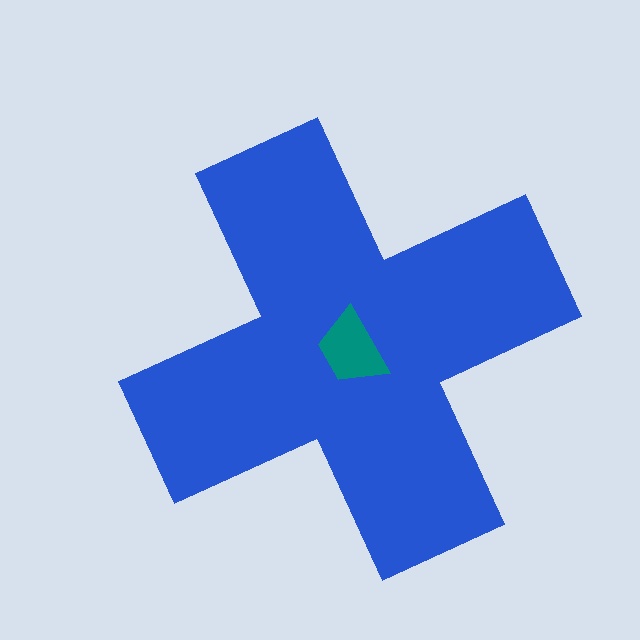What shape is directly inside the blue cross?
The teal trapezoid.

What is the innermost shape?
The teal trapezoid.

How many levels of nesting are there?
2.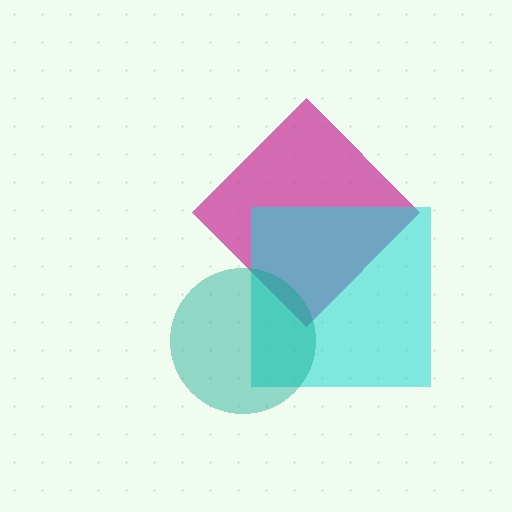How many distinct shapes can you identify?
There are 3 distinct shapes: a magenta diamond, a cyan square, a teal circle.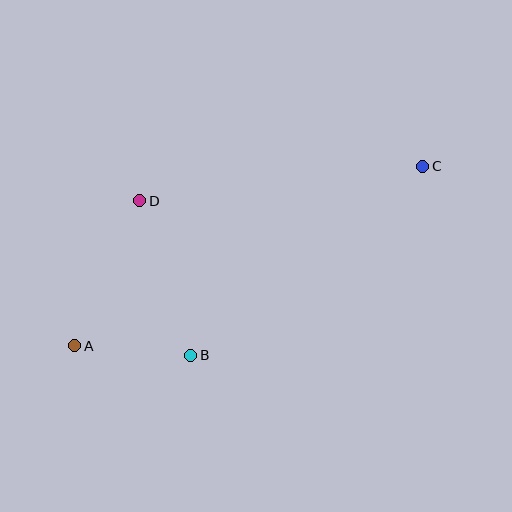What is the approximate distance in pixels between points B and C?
The distance between B and C is approximately 299 pixels.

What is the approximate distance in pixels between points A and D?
The distance between A and D is approximately 159 pixels.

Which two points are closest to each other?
Points A and B are closest to each other.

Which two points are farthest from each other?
Points A and C are farthest from each other.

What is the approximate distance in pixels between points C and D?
The distance between C and D is approximately 285 pixels.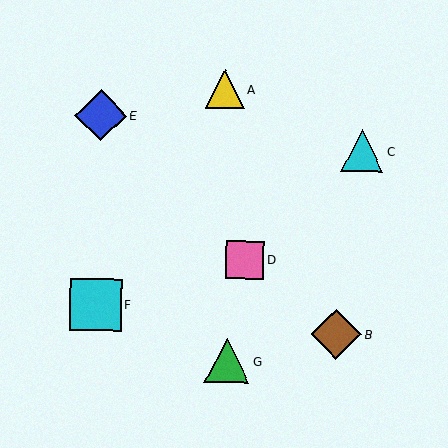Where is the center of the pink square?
The center of the pink square is at (245, 260).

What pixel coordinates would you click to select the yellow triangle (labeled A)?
Click at (225, 89) to select the yellow triangle A.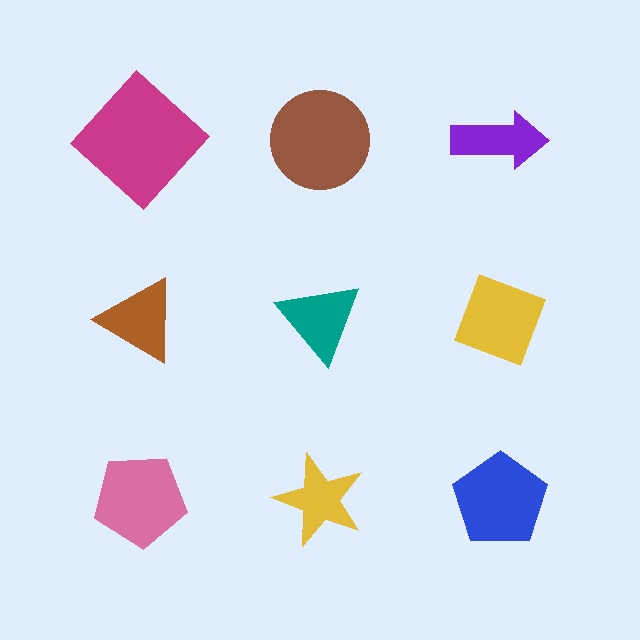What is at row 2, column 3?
A yellow diamond.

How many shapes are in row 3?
3 shapes.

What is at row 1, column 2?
A brown circle.